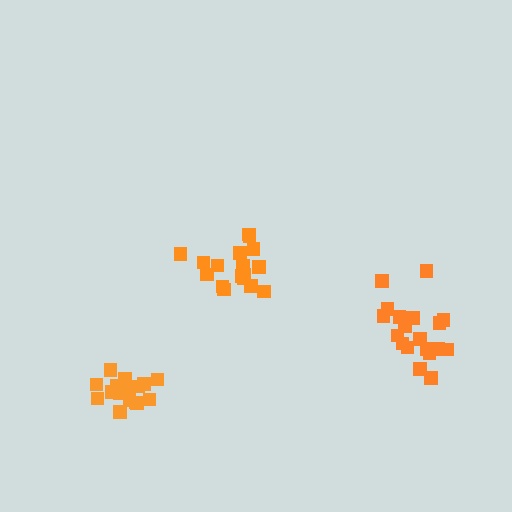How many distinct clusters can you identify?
There are 3 distinct clusters.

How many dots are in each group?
Group 1: 17 dots, Group 2: 19 dots, Group 3: 16 dots (52 total).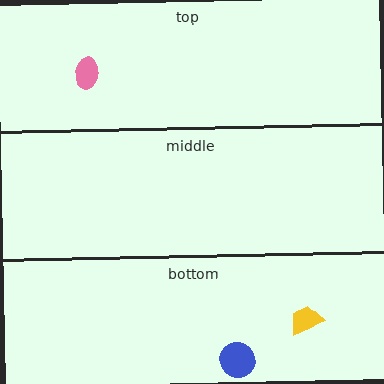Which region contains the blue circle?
The bottom region.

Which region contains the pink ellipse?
The top region.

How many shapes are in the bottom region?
2.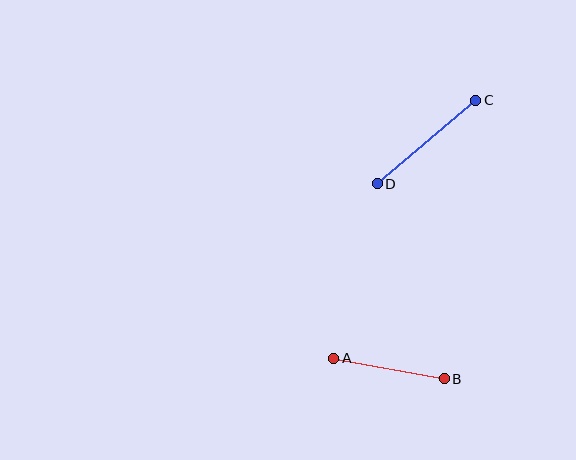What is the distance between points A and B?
The distance is approximately 112 pixels.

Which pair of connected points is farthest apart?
Points C and D are farthest apart.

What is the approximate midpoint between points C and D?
The midpoint is at approximately (426, 142) pixels.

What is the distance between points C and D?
The distance is approximately 129 pixels.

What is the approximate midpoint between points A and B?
The midpoint is at approximately (389, 368) pixels.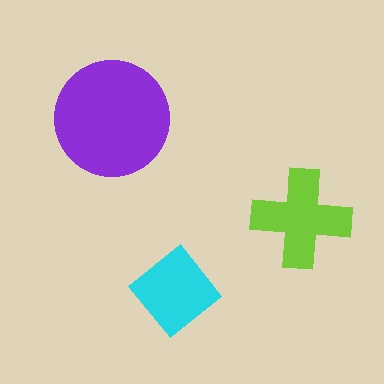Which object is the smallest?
The cyan diamond.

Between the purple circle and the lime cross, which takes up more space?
The purple circle.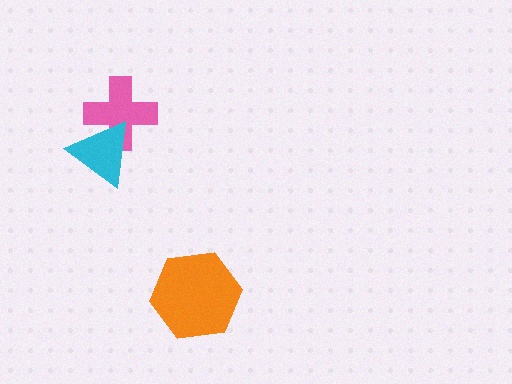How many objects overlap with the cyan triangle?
1 object overlaps with the cyan triangle.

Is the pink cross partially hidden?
Yes, it is partially covered by another shape.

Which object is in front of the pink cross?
The cyan triangle is in front of the pink cross.